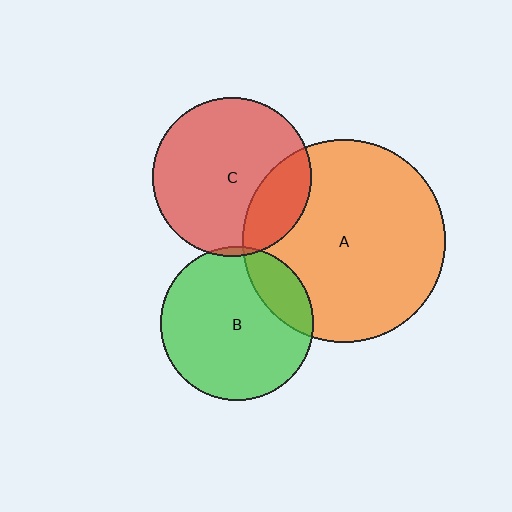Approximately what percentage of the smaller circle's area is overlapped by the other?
Approximately 25%.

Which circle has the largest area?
Circle A (orange).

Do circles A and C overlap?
Yes.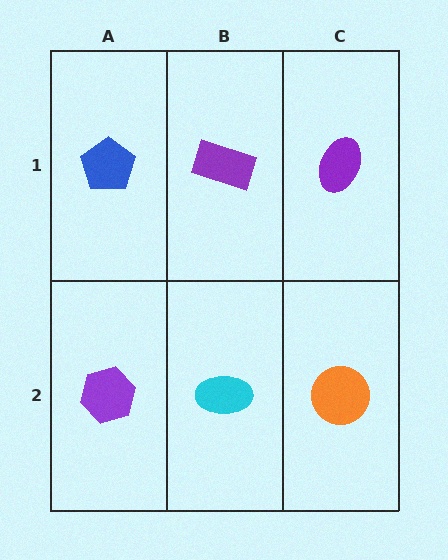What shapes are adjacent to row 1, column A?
A purple hexagon (row 2, column A), a purple rectangle (row 1, column B).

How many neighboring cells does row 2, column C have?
2.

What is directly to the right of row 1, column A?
A purple rectangle.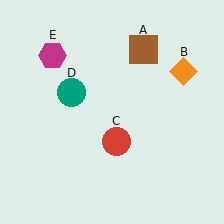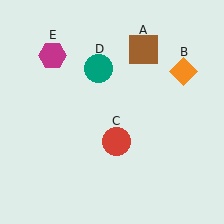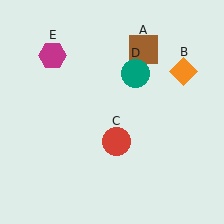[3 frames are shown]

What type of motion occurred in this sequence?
The teal circle (object D) rotated clockwise around the center of the scene.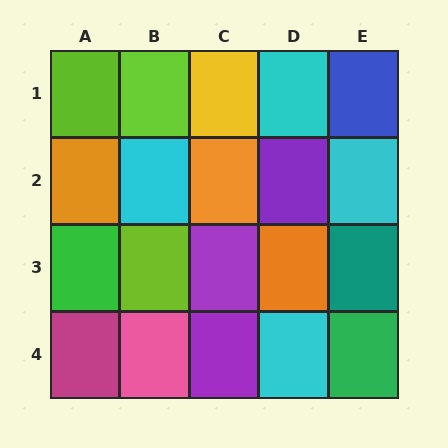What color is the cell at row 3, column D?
Orange.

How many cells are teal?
1 cell is teal.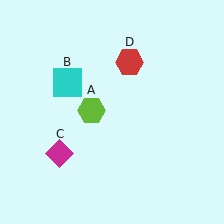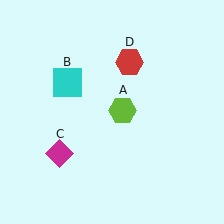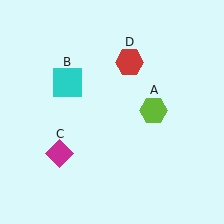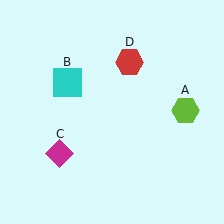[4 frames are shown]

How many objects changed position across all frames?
1 object changed position: lime hexagon (object A).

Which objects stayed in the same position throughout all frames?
Cyan square (object B) and magenta diamond (object C) and red hexagon (object D) remained stationary.